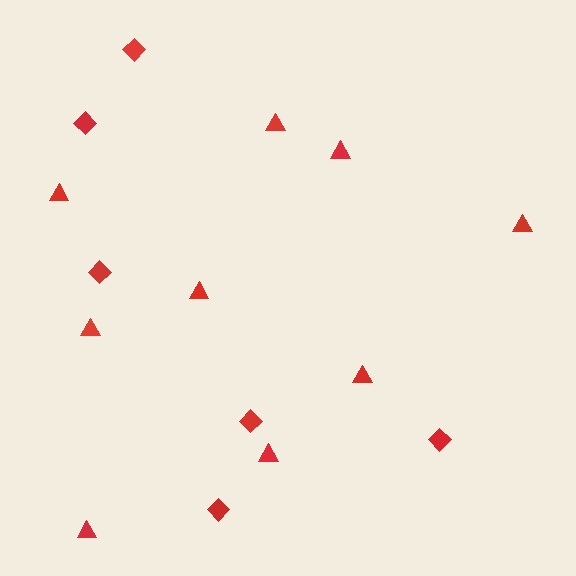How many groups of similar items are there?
There are 2 groups: one group of triangles (9) and one group of diamonds (6).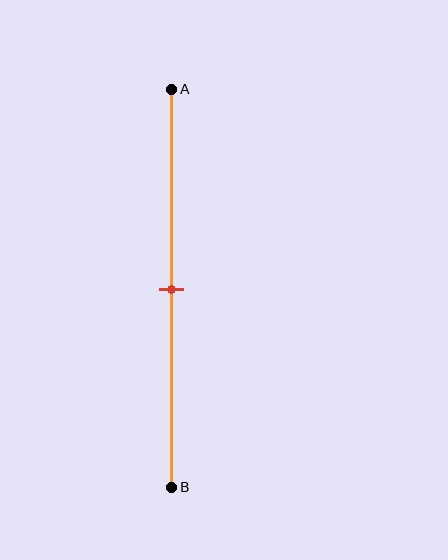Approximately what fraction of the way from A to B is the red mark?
The red mark is approximately 50% of the way from A to B.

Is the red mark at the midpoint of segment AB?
Yes, the mark is approximately at the midpoint.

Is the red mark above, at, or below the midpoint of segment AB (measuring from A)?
The red mark is approximately at the midpoint of segment AB.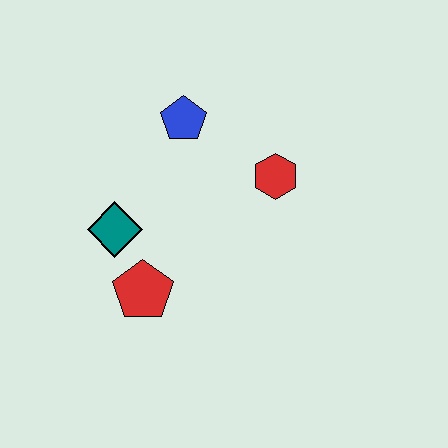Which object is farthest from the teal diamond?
The red hexagon is farthest from the teal diamond.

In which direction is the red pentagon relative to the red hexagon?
The red pentagon is to the left of the red hexagon.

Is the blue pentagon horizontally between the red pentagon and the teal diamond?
No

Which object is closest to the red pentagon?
The teal diamond is closest to the red pentagon.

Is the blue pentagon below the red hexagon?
No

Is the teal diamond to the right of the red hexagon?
No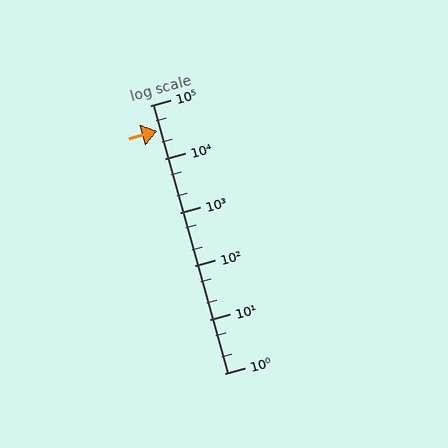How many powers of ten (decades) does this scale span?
The scale spans 5 decades, from 1 to 100000.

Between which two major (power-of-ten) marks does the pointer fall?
The pointer is between 10000 and 100000.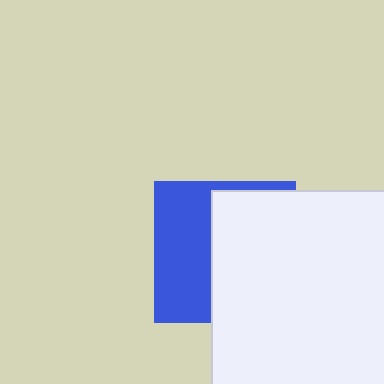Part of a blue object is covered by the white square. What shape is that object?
It is a square.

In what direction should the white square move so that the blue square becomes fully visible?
The white square should move right. That is the shortest direction to clear the overlap and leave the blue square fully visible.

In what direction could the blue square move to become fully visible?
The blue square could move left. That would shift it out from behind the white square entirely.